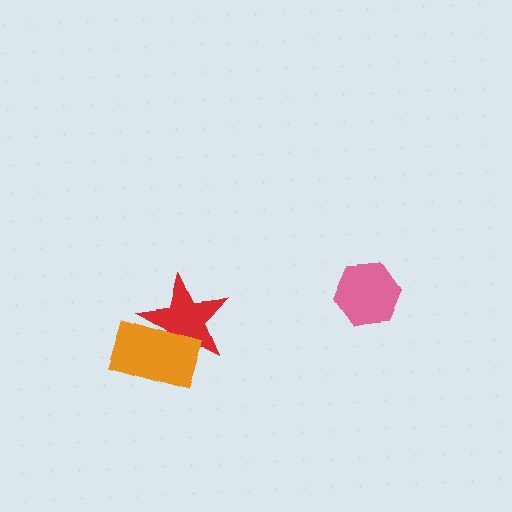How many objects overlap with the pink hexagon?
0 objects overlap with the pink hexagon.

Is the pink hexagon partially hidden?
No, no other shape covers it.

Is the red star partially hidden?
Yes, it is partially covered by another shape.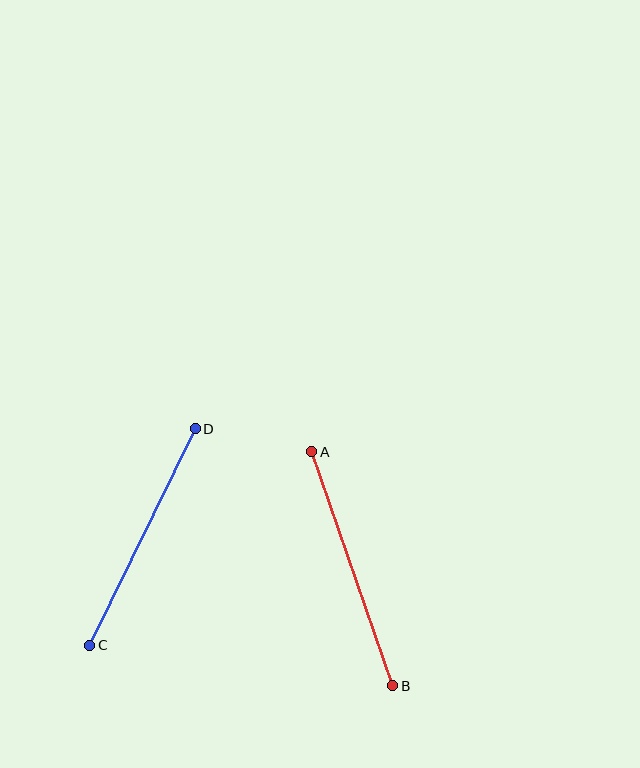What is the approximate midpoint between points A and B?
The midpoint is at approximately (352, 569) pixels.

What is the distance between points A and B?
The distance is approximately 248 pixels.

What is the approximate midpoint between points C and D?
The midpoint is at approximately (142, 537) pixels.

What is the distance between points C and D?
The distance is approximately 241 pixels.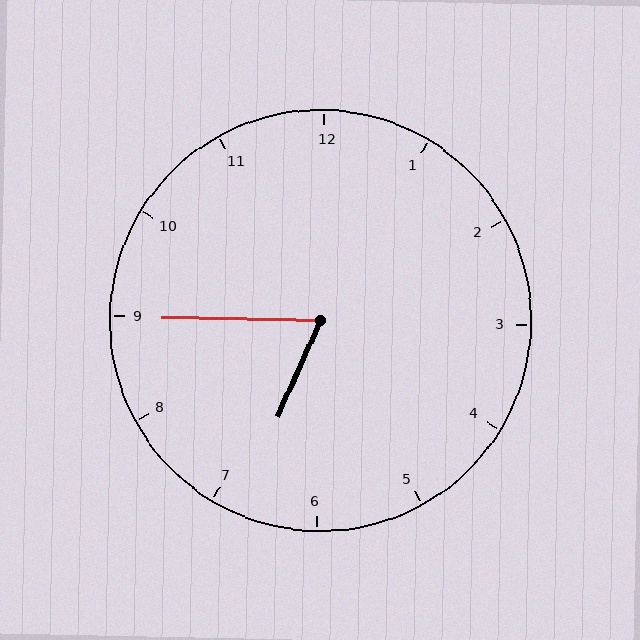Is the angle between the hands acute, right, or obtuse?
It is acute.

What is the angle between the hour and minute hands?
Approximately 68 degrees.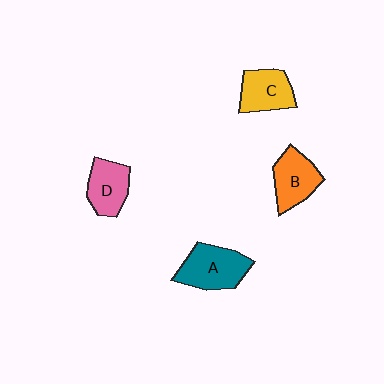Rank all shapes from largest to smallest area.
From largest to smallest: A (teal), B (orange), C (yellow), D (pink).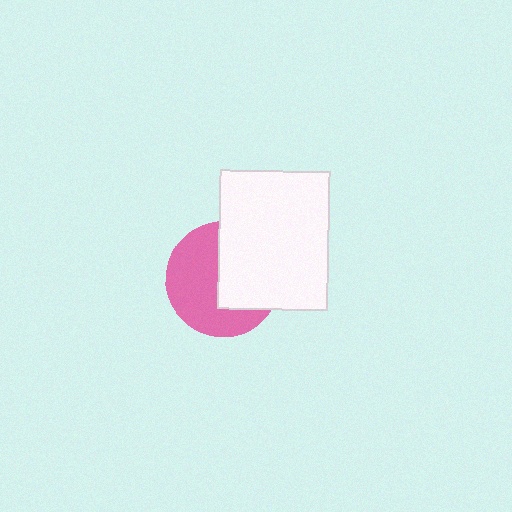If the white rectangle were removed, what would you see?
You would see the complete pink circle.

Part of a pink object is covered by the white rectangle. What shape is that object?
It is a circle.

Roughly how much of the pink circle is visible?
About half of it is visible (roughly 54%).